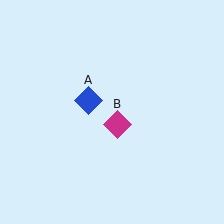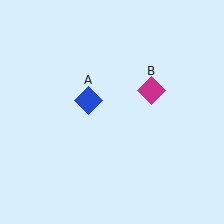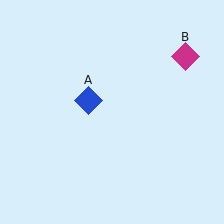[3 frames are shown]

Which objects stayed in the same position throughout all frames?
Blue diamond (object A) remained stationary.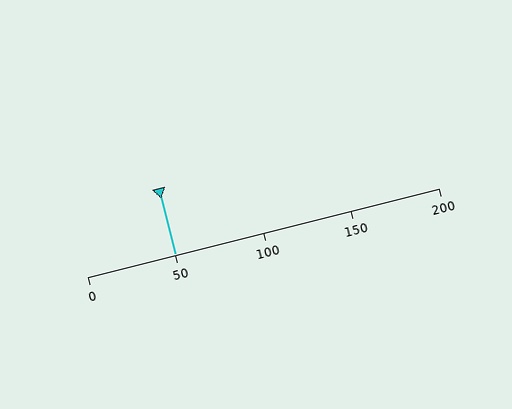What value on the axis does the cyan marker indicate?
The marker indicates approximately 50.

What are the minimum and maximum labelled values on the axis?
The axis runs from 0 to 200.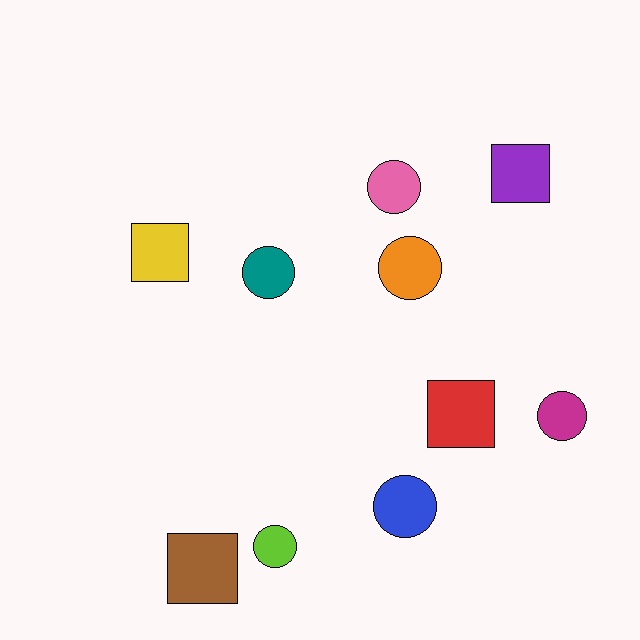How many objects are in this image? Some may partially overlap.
There are 10 objects.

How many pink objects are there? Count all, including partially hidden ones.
There is 1 pink object.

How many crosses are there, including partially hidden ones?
There are no crosses.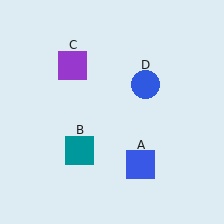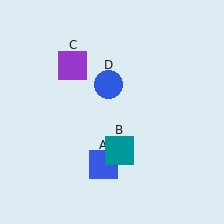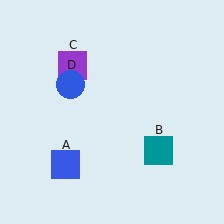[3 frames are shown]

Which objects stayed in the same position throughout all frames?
Purple square (object C) remained stationary.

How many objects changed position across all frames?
3 objects changed position: blue square (object A), teal square (object B), blue circle (object D).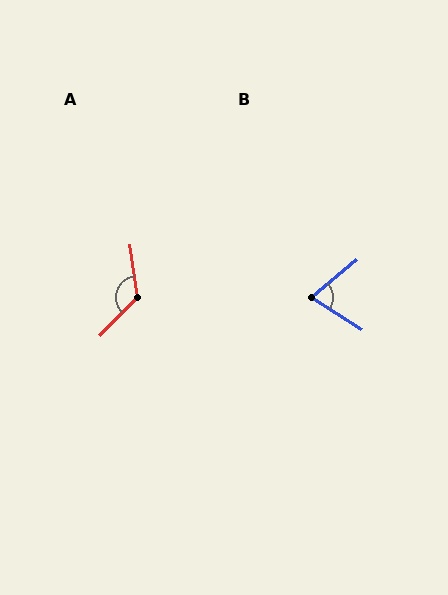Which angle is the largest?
A, at approximately 127 degrees.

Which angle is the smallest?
B, at approximately 73 degrees.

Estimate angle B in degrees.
Approximately 73 degrees.